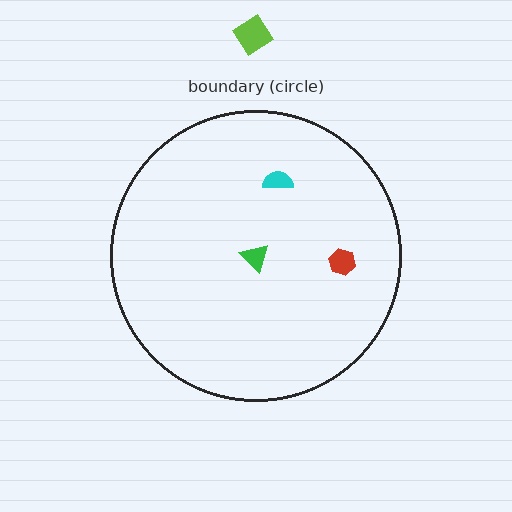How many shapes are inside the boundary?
3 inside, 1 outside.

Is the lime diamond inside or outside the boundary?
Outside.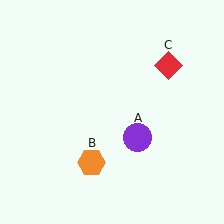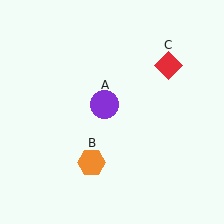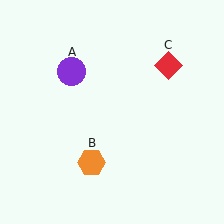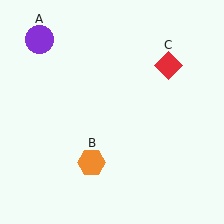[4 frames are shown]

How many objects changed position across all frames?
1 object changed position: purple circle (object A).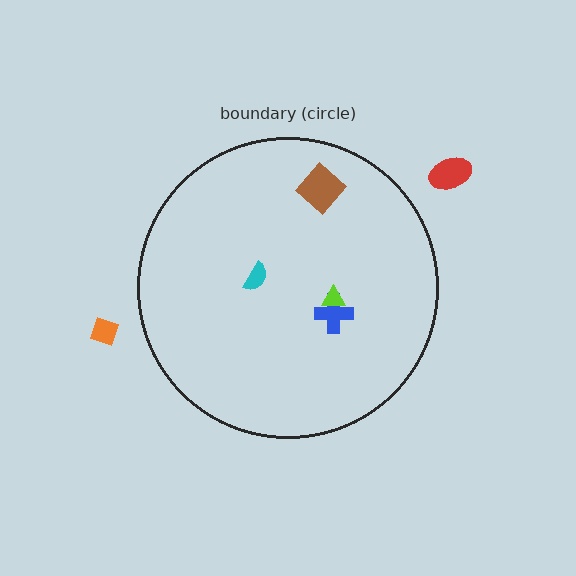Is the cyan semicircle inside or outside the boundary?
Inside.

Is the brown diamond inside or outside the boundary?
Inside.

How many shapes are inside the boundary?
4 inside, 2 outside.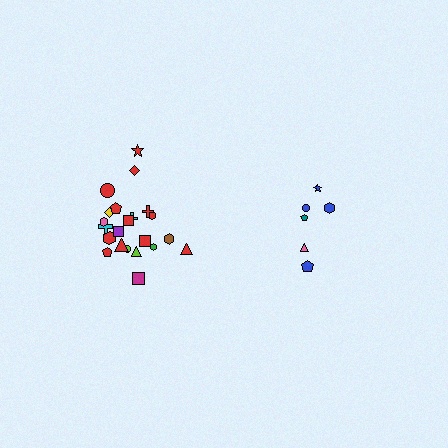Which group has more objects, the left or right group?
The left group.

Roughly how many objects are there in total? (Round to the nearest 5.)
Roughly 30 objects in total.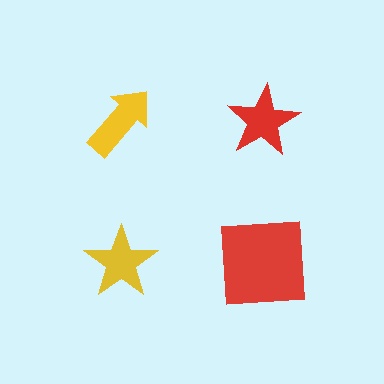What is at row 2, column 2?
A red square.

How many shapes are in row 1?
2 shapes.